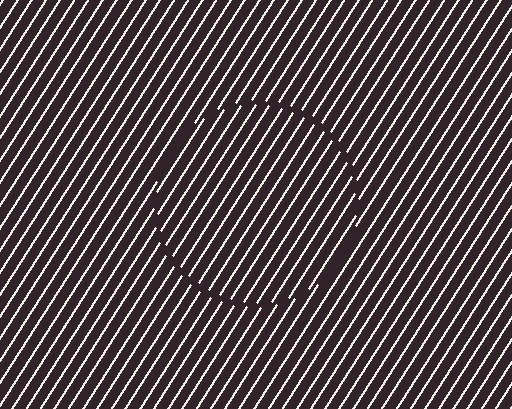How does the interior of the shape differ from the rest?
The interior of the shape contains the same grating, shifted by half a period — the contour is defined by the phase discontinuity where line-ends from the inner and outer gratings abut.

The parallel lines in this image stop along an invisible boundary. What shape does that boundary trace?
An illusory circle. The interior of the shape contains the same grating, shifted by half a period — the contour is defined by the phase discontinuity where line-ends from the inner and outer gratings abut.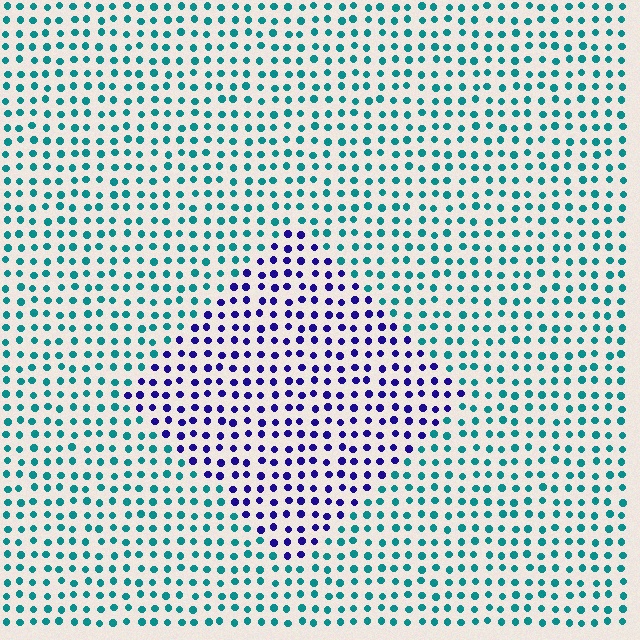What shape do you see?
I see a diamond.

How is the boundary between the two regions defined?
The boundary is defined purely by a slight shift in hue (about 69 degrees). Spacing, size, and orientation are identical on both sides.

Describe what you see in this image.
The image is filled with small teal elements in a uniform arrangement. A diamond-shaped region is visible where the elements are tinted to a slightly different hue, forming a subtle color boundary.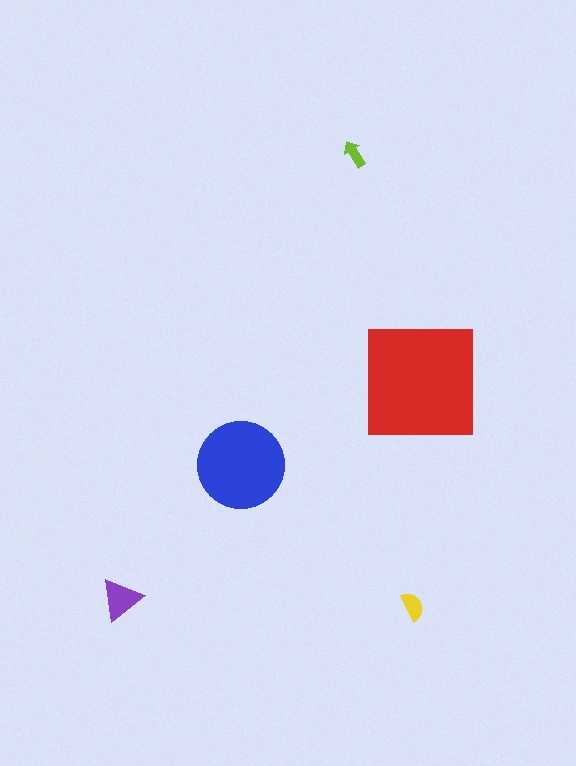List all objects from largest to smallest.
The red square, the blue circle, the purple triangle, the yellow semicircle, the lime arrow.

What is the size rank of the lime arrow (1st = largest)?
5th.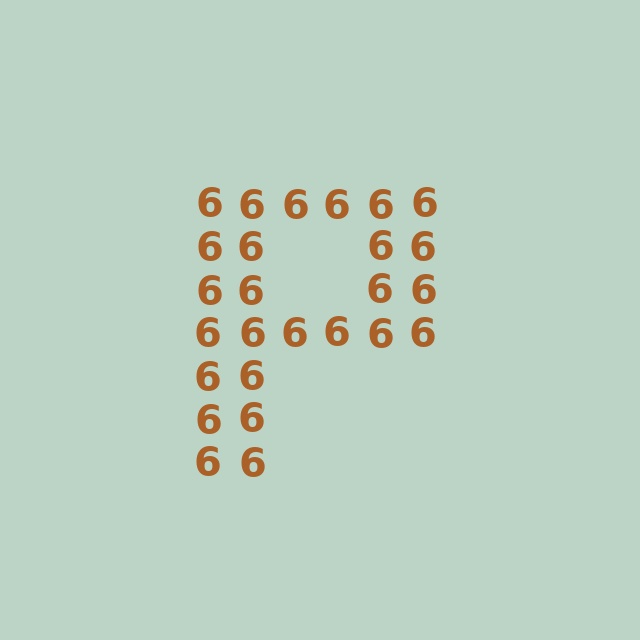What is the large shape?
The large shape is the letter P.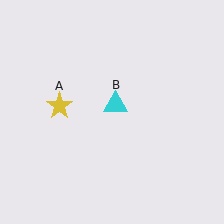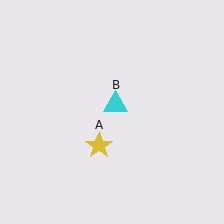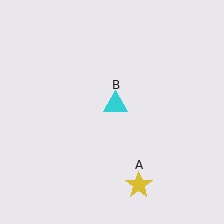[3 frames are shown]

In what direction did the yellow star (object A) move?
The yellow star (object A) moved down and to the right.